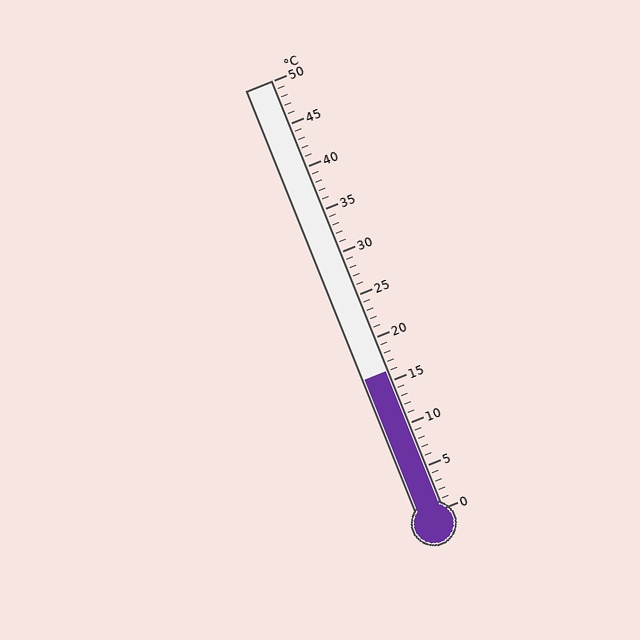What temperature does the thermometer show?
The thermometer shows approximately 16°C.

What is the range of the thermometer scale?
The thermometer scale ranges from 0°C to 50°C.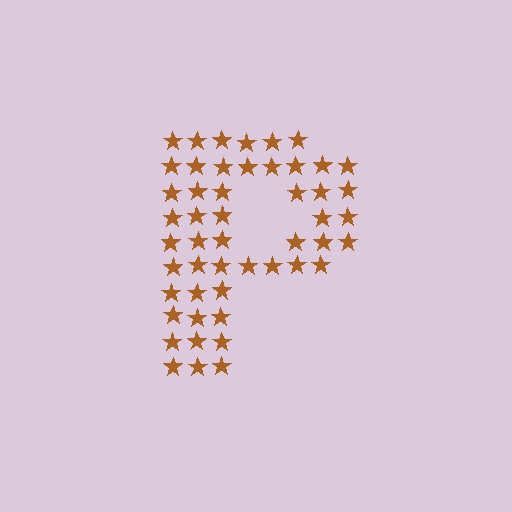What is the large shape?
The large shape is the letter P.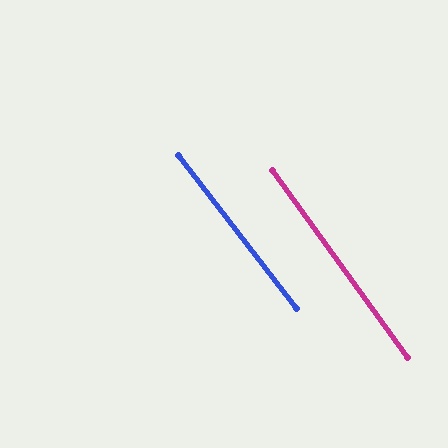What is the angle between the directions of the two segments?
Approximately 2 degrees.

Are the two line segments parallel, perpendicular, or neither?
Parallel — their directions differ by only 1.9°.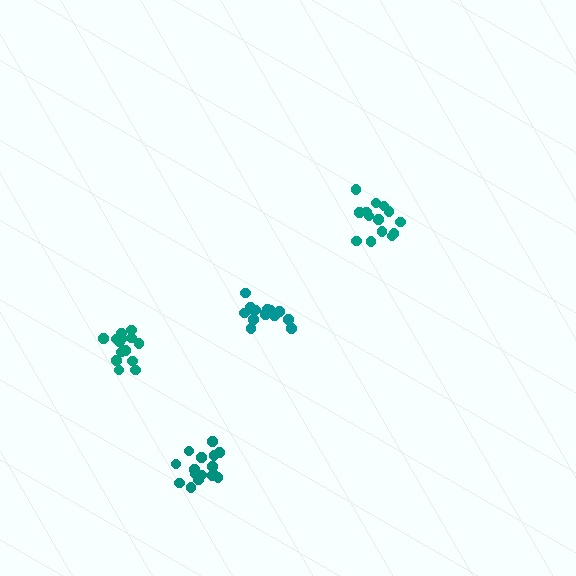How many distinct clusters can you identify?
There are 4 distinct clusters.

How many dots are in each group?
Group 1: 14 dots, Group 2: 15 dots, Group 3: 17 dots, Group 4: 14 dots (60 total).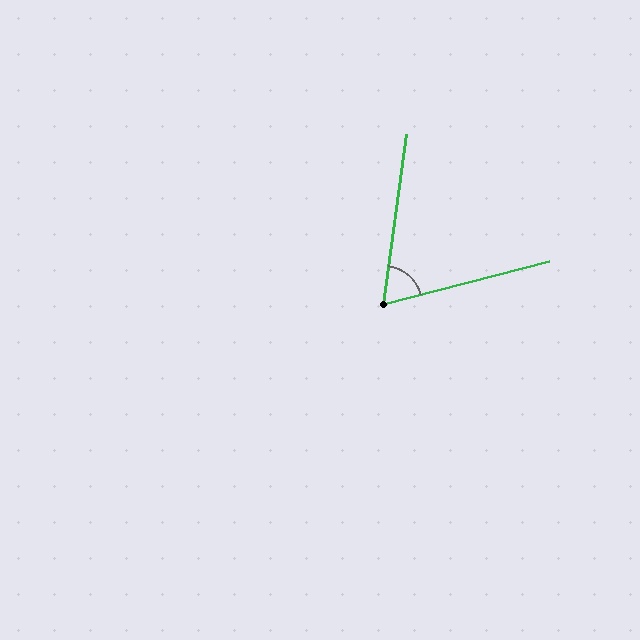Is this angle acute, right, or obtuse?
It is acute.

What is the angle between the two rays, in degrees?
Approximately 68 degrees.